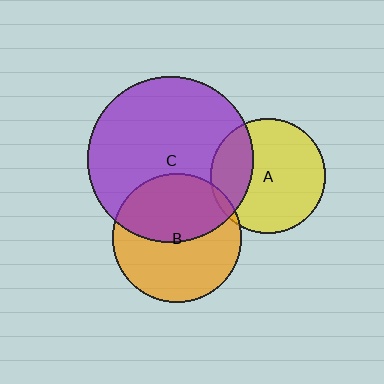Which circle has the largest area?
Circle C (purple).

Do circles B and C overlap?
Yes.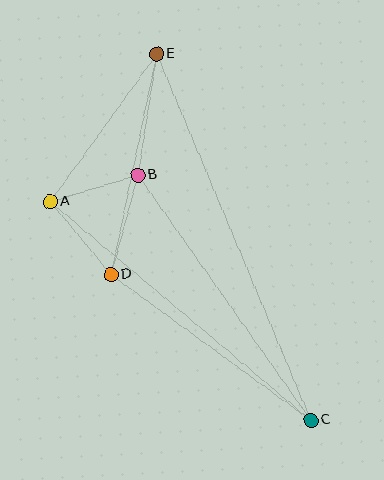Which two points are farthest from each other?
Points C and E are farthest from each other.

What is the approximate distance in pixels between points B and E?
The distance between B and E is approximately 123 pixels.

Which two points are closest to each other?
Points A and B are closest to each other.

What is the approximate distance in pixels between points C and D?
The distance between C and D is approximately 248 pixels.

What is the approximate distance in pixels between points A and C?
The distance between A and C is approximately 340 pixels.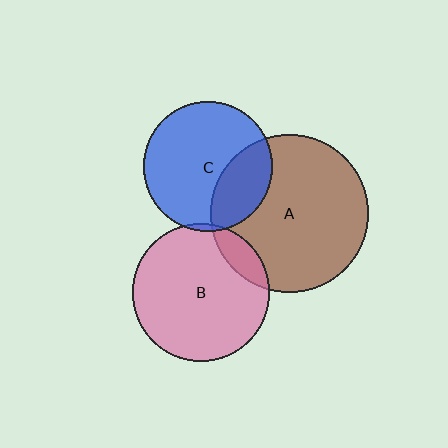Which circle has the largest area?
Circle A (brown).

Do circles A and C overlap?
Yes.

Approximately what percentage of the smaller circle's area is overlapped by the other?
Approximately 30%.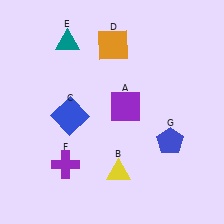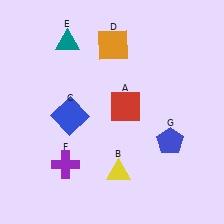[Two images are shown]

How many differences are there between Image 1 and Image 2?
There is 1 difference between the two images.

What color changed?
The square (A) changed from purple in Image 1 to red in Image 2.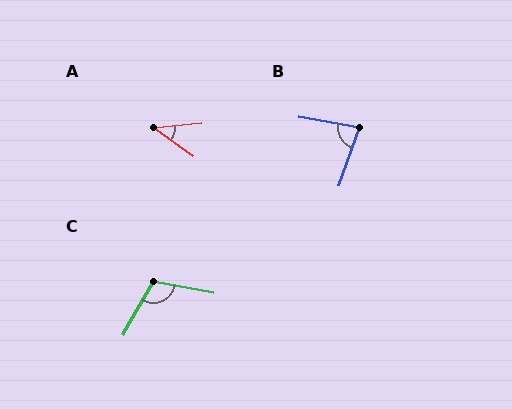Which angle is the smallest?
A, at approximately 41 degrees.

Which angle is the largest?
C, at approximately 110 degrees.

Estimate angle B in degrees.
Approximately 80 degrees.